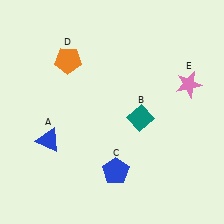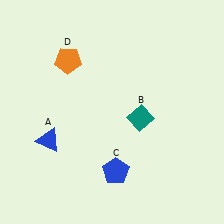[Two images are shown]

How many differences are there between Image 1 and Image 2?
There is 1 difference between the two images.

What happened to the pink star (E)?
The pink star (E) was removed in Image 2. It was in the top-right area of Image 1.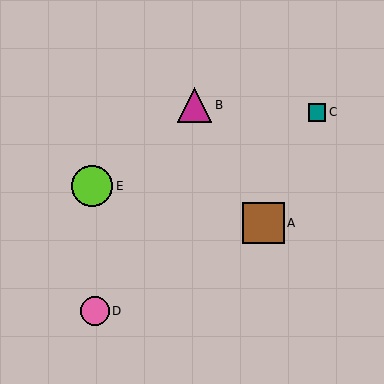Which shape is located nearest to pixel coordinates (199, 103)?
The magenta triangle (labeled B) at (195, 105) is nearest to that location.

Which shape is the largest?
The lime circle (labeled E) is the largest.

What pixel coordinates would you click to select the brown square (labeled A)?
Click at (264, 223) to select the brown square A.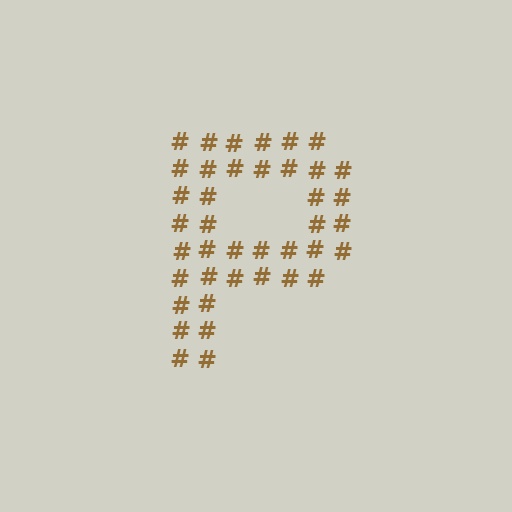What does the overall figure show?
The overall figure shows the letter P.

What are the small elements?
The small elements are hash symbols.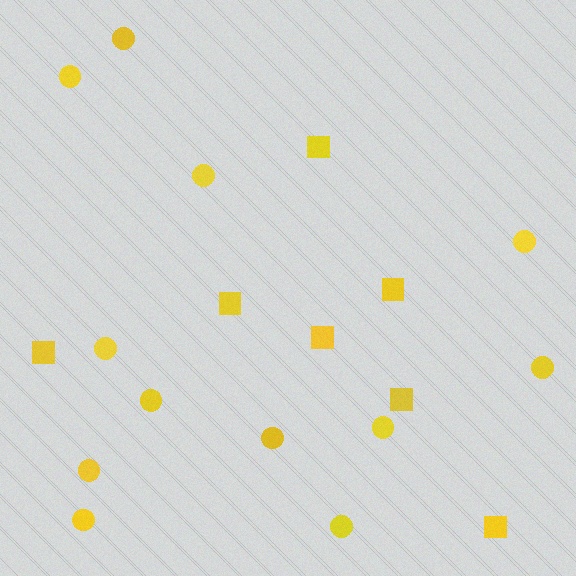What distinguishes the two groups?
There are 2 groups: one group of squares (7) and one group of circles (12).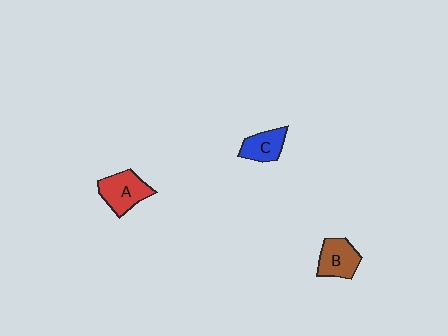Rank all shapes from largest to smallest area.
From largest to smallest: A (red), B (brown), C (blue).